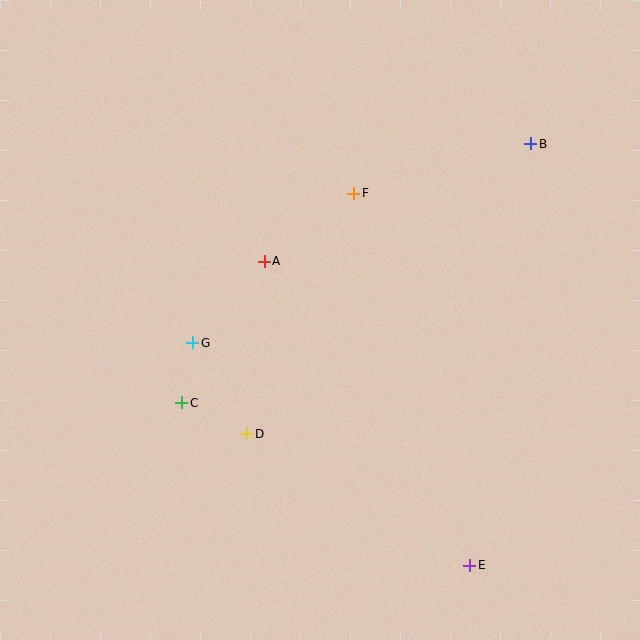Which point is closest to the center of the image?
Point A at (264, 261) is closest to the center.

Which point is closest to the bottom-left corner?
Point C is closest to the bottom-left corner.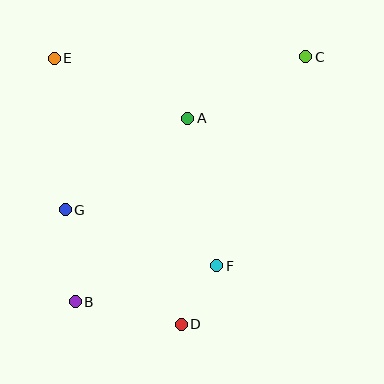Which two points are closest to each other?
Points D and F are closest to each other.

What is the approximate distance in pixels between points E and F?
The distance between E and F is approximately 264 pixels.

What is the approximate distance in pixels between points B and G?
The distance between B and G is approximately 93 pixels.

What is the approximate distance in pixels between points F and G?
The distance between F and G is approximately 161 pixels.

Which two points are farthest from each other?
Points B and C are farthest from each other.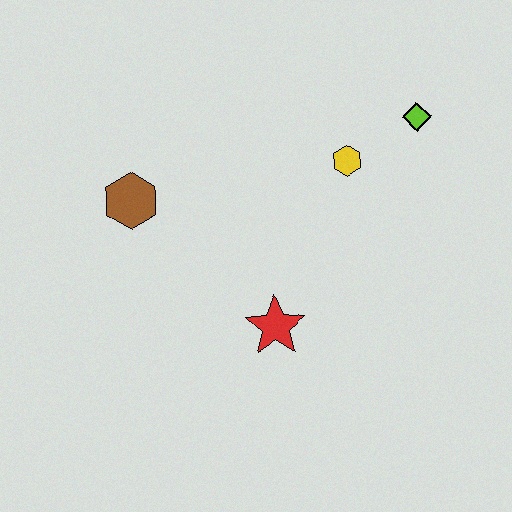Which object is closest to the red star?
The yellow hexagon is closest to the red star.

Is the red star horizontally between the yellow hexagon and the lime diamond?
No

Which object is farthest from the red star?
The lime diamond is farthest from the red star.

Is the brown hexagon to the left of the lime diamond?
Yes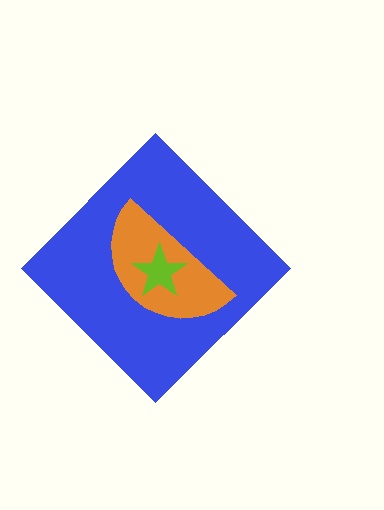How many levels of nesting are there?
3.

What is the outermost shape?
The blue diamond.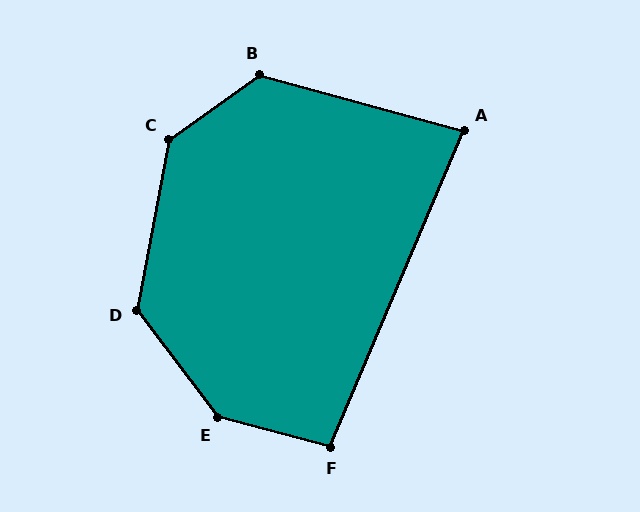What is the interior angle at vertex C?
Approximately 136 degrees (obtuse).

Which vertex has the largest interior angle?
E, at approximately 142 degrees.